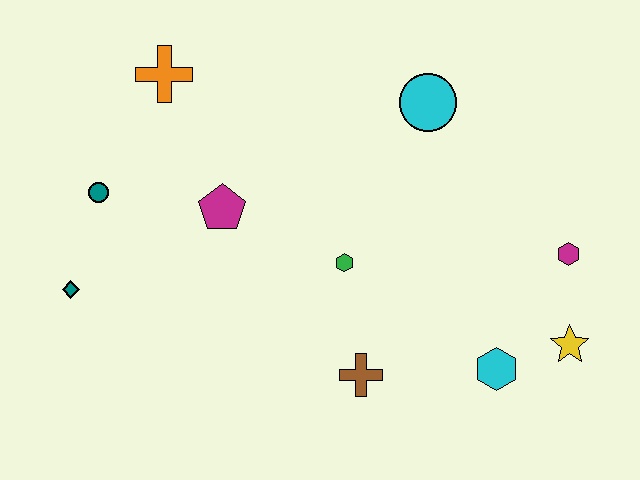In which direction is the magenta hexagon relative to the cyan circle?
The magenta hexagon is below the cyan circle.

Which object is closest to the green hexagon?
The brown cross is closest to the green hexagon.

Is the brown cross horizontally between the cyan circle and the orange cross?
Yes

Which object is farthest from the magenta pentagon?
The yellow star is farthest from the magenta pentagon.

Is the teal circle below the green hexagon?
No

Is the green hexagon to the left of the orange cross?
No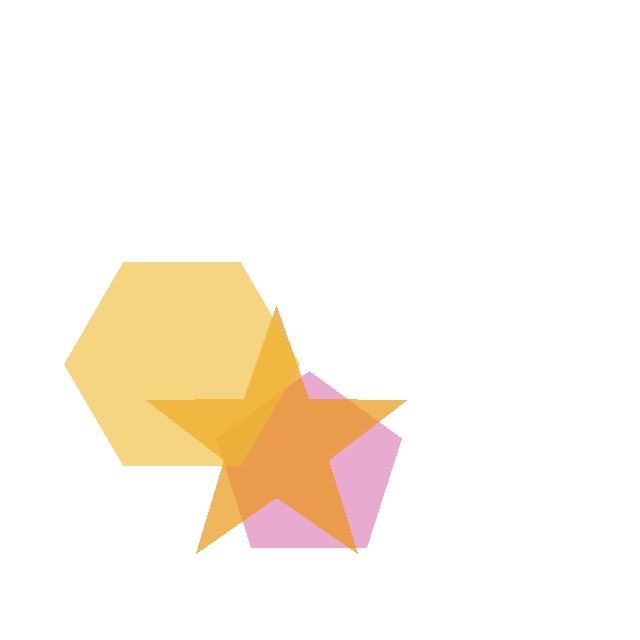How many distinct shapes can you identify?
There are 3 distinct shapes: a magenta pentagon, an orange star, a yellow hexagon.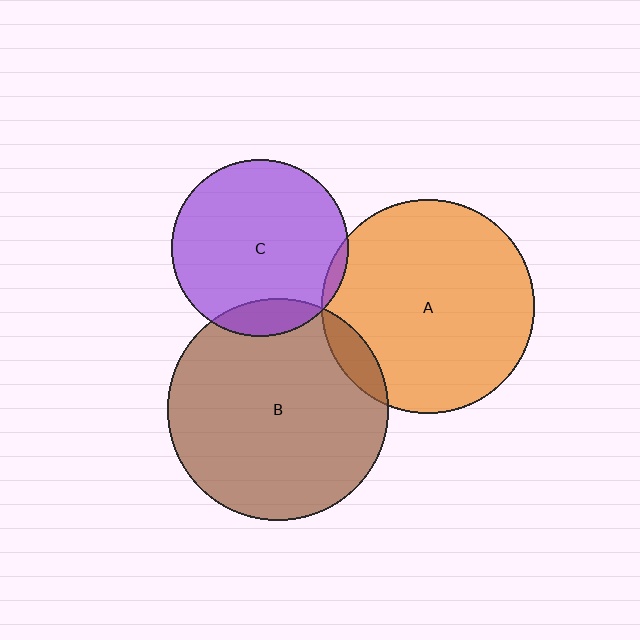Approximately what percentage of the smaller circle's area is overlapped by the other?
Approximately 5%.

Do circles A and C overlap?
Yes.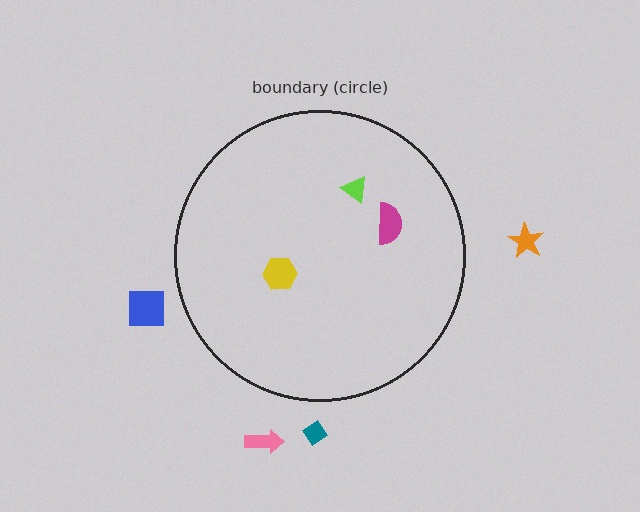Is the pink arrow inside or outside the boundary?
Outside.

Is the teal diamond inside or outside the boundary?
Outside.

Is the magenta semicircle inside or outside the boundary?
Inside.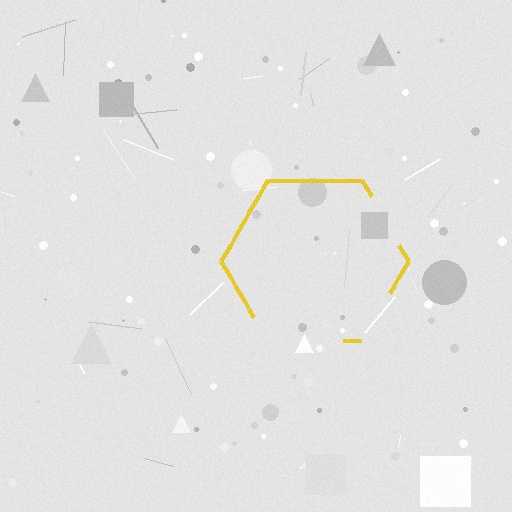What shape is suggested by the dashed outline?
The dashed outline suggests a hexagon.